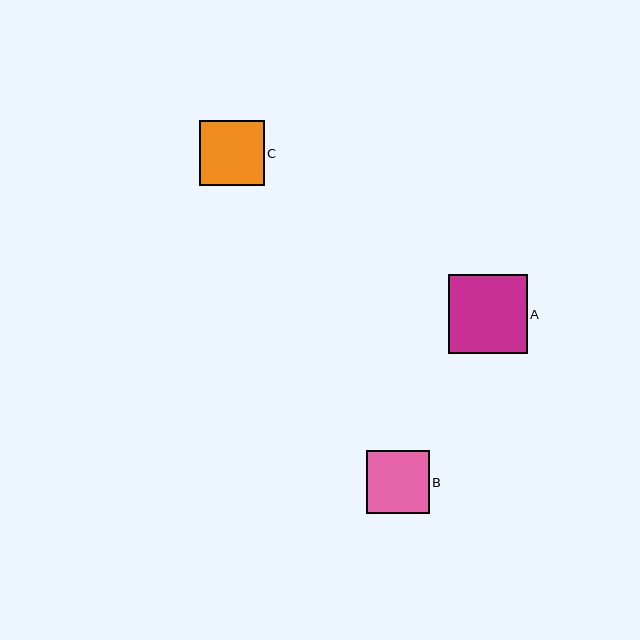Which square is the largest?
Square A is the largest with a size of approximately 79 pixels.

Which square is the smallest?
Square B is the smallest with a size of approximately 63 pixels.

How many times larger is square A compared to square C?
Square A is approximately 1.2 times the size of square C.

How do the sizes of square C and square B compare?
Square C and square B are approximately the same size.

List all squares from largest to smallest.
From largest to smallest: A, C, B.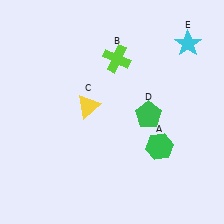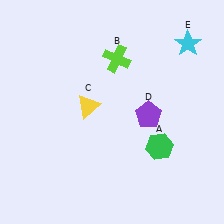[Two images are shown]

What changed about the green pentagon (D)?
In Image 1, D is green. In Image 2, it changed to purple.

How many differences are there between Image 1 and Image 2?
There is 1 difference between the two images.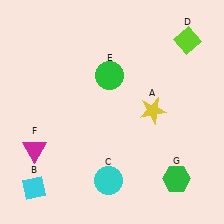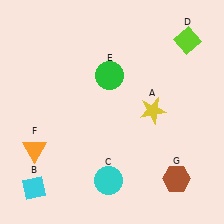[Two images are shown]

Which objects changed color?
F changed from magenta to orange. G changed from green to brown.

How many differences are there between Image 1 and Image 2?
There are 2 differences between the two images.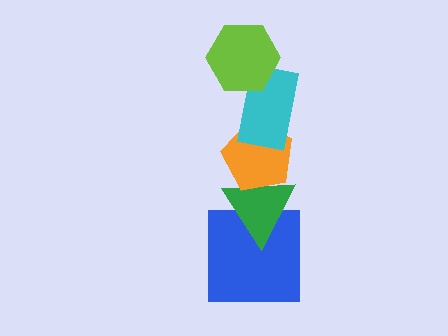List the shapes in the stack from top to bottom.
From top to bottom: the lime hexagon, the cyan rectangle, the orange pentagon, the green triangle, the blue square.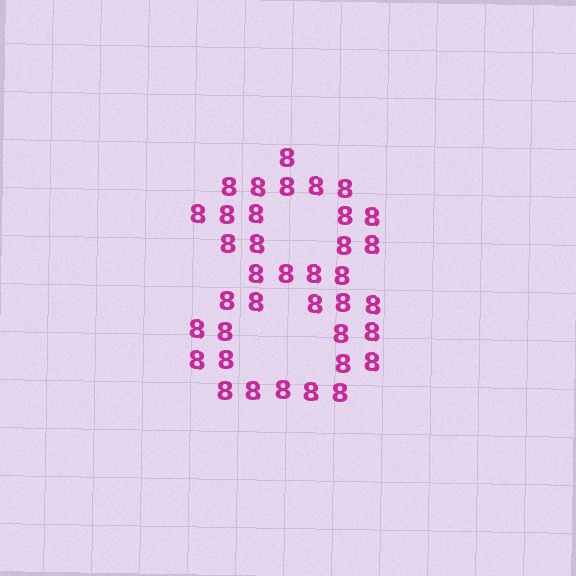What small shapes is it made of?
It is made of small digit 8's.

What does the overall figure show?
The overall figure shows the digit 8.